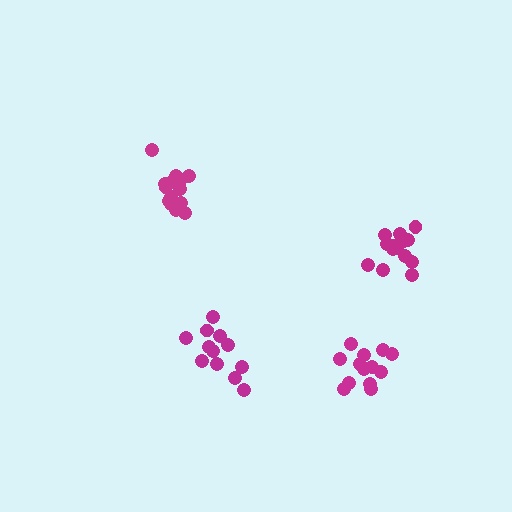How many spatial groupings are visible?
There are 4 spatial groupings.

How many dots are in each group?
Group 1: 15 dots, Group 2: 15 dots, Group 3: 12 dots, Group 4: 13 dots (55 total).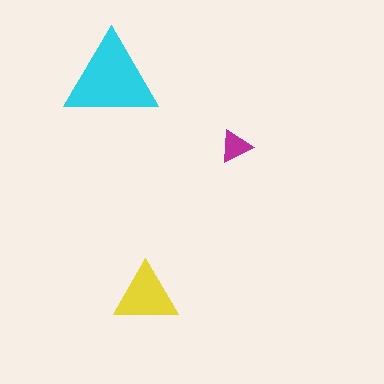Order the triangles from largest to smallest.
the cyan one, the yellow one, the magenta one.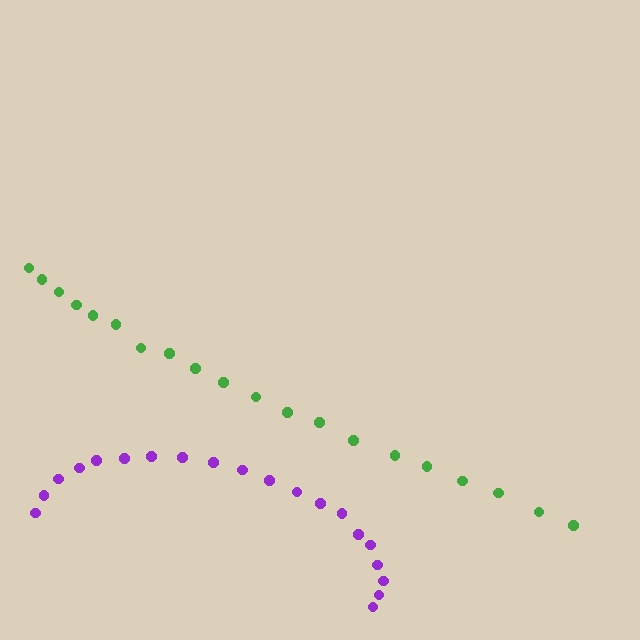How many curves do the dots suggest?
There are 2 distinct paths.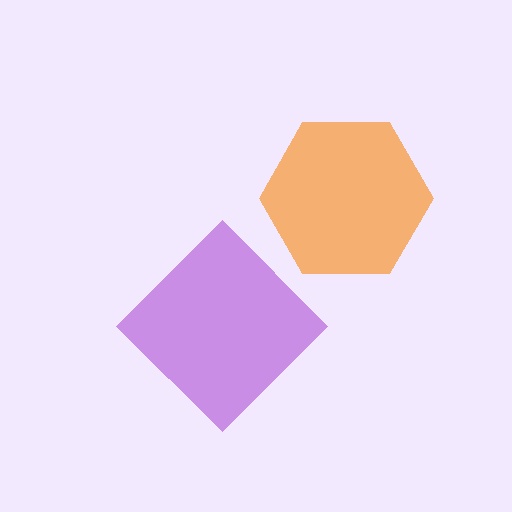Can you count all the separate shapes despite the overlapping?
Yes, there are 2 separate shapes.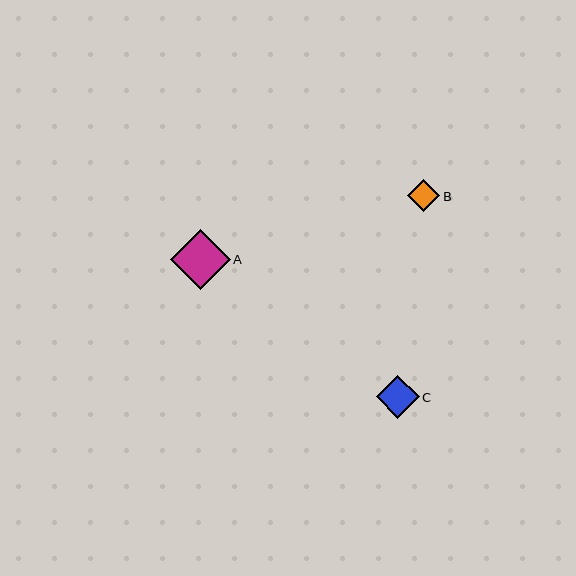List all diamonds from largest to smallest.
From largest to smallest: A, C, B.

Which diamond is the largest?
Diamond A is the largest with a size of approximately 60 pixels.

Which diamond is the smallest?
Diamond B is the smallest with a size of approximately 32 pixels.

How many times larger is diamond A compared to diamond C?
Diamond A is approximately 1.4 times the size of diamond C.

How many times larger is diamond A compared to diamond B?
Diamond A is approximately 1.9 times the size of diamond B.